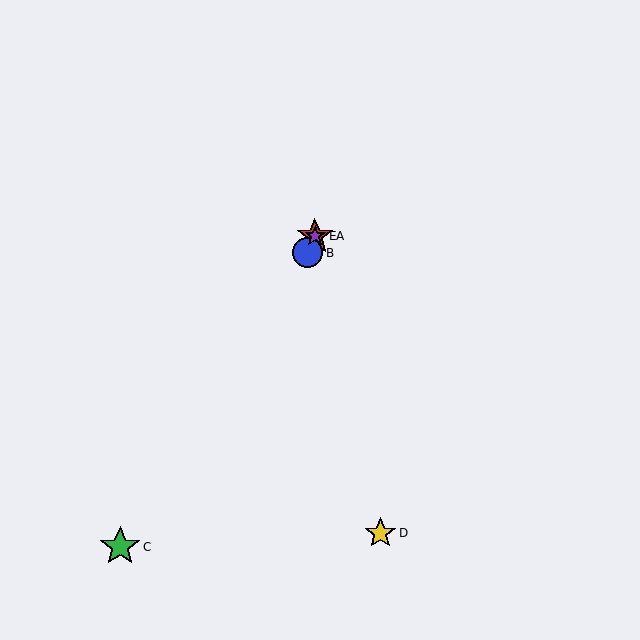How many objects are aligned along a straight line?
3 objects (A, B, E) are aligned along a straight line.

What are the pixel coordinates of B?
Object B is at (308, 253).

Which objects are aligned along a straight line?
Objects A, B, E are aligned along a straight line.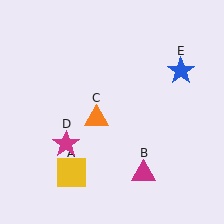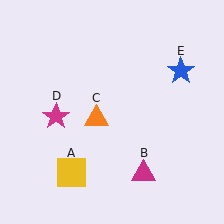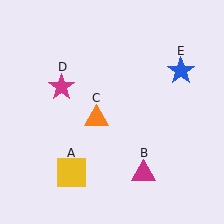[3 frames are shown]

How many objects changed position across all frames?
1 object changed position: magenta star (object D).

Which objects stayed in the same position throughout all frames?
Yellow square (object A) and magenta triangle (object B) and orange triangle (object C) and blue star (object E) remained stationary.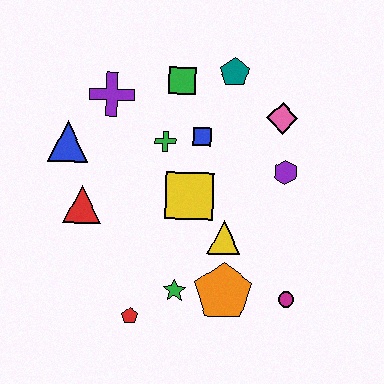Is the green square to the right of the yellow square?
No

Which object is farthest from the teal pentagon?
The red pentagon is farthest from the teal pentagon.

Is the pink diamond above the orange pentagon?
Yes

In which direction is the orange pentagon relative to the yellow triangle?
The orange pentagon is below the yellow triangle.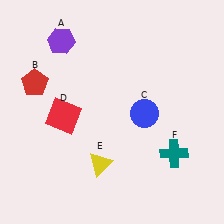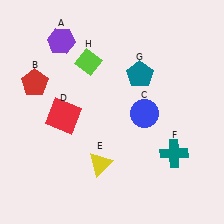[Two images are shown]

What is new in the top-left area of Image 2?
A lime diamond (H) was added in the top-left area of Image 2.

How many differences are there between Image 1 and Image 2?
There are 2 differences between the two images.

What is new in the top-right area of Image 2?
A teal pentagon (G) was added in the top-right area of Image 2.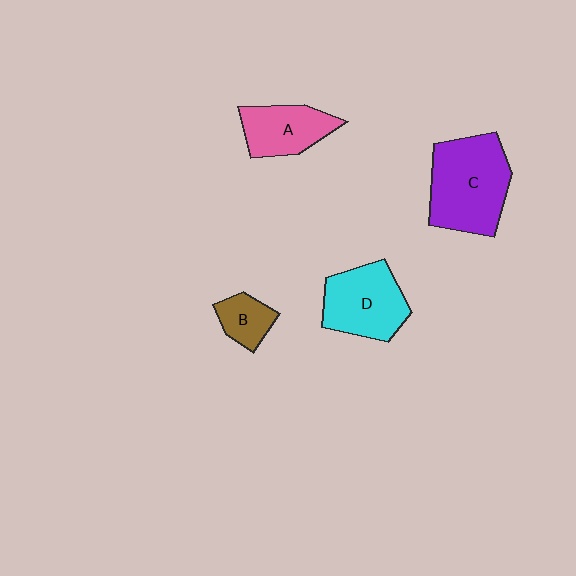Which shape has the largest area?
Shape C (purple).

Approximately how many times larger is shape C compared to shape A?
Approximately 1.7 times.